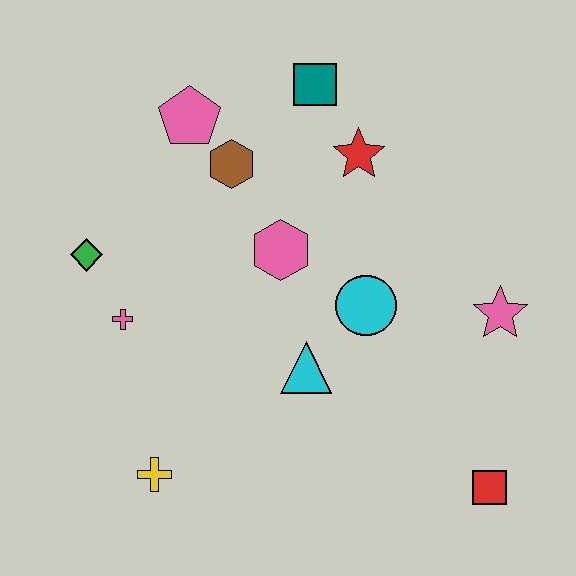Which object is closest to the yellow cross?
The pink cross is closest to the yellow cross.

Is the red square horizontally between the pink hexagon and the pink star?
Yes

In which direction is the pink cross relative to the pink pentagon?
The pink cross is below the pink pentagon.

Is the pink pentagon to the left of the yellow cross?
No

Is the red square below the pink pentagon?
Yes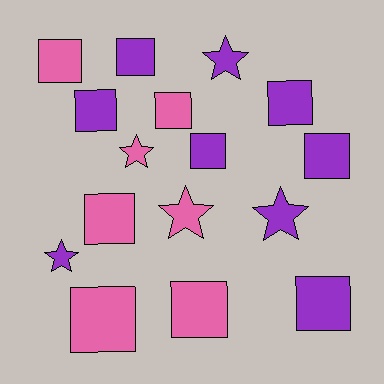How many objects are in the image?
There are 16 objects.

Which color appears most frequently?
Purple, with 9 objects.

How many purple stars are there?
There are 3 purple stars.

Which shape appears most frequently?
Square, with 11 objects.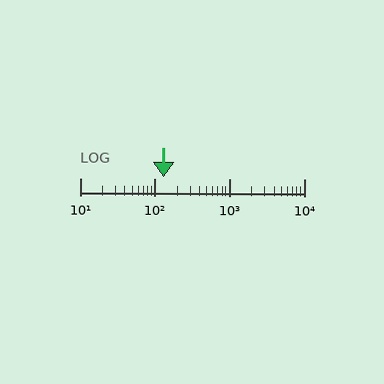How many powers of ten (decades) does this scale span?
The scale spans 3 decades, from 10 to 10000.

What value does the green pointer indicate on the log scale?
The pointer indicates approximately 130.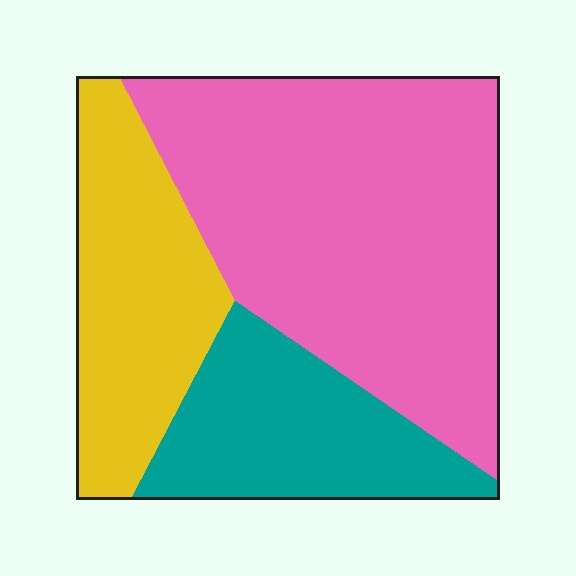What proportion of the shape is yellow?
Yellow takes up between a sixth and a third of the shape.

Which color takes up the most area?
Pink, at roughly 55%.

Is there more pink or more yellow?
Pink.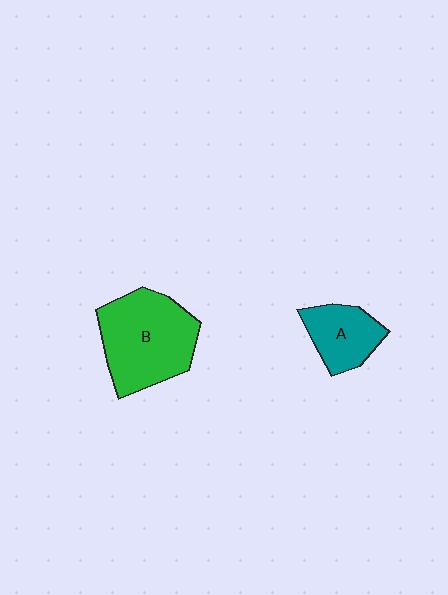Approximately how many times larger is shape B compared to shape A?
Approximately 1.9 times.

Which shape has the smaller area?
Shape A (teal).